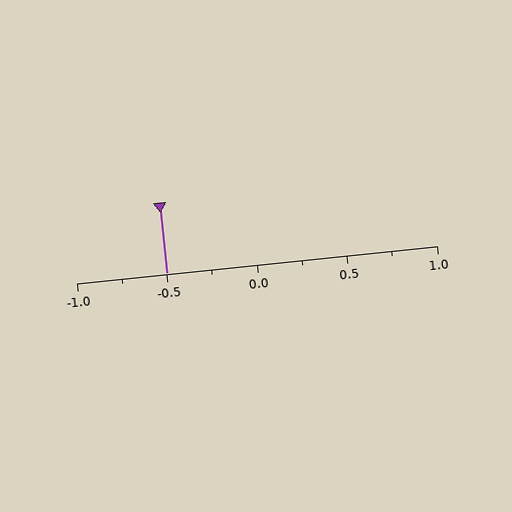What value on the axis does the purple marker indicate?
The marker indicates approximately -0.5.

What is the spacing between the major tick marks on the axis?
The major ticks are spaced 0.5 apart.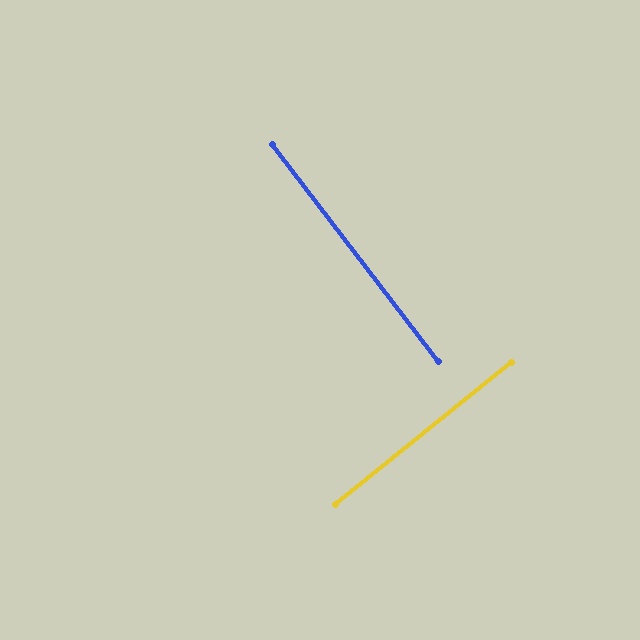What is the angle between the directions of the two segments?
Approximately 88 degrees.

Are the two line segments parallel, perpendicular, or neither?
Perpendicular — they meet at approximately 88°.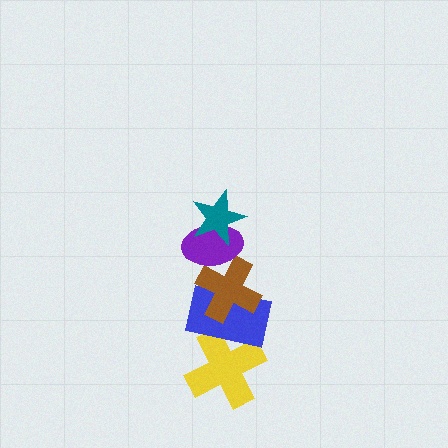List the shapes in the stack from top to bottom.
From top to bottom: the teal star, the purple ellipse, the brown cross, the blue rectangle, the yellow cross.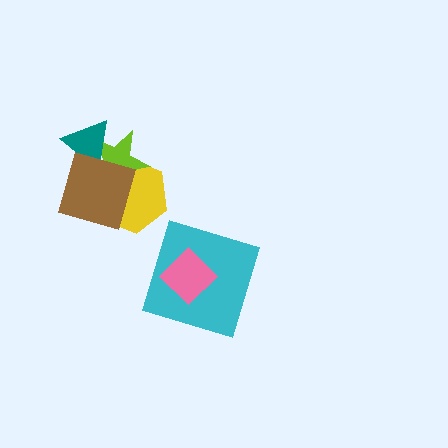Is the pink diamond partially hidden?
No, no other shape covers it.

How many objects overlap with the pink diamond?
1 object overlaps with the pink diamond.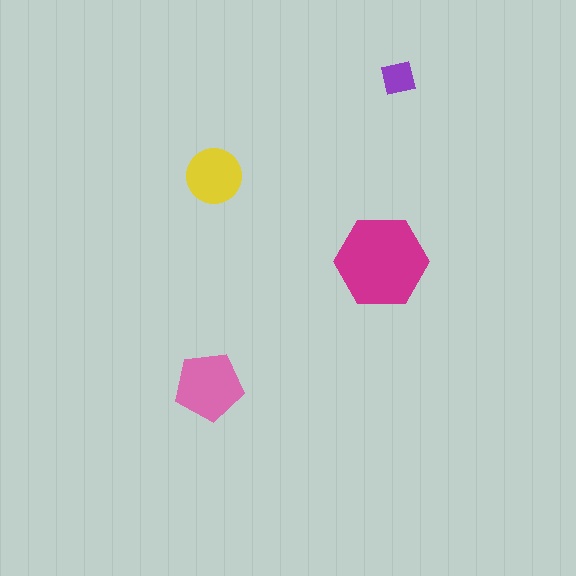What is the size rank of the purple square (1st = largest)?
4th.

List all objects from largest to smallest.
The magenta hexagon, the pink pentagon, the yellow circle, the purple square.